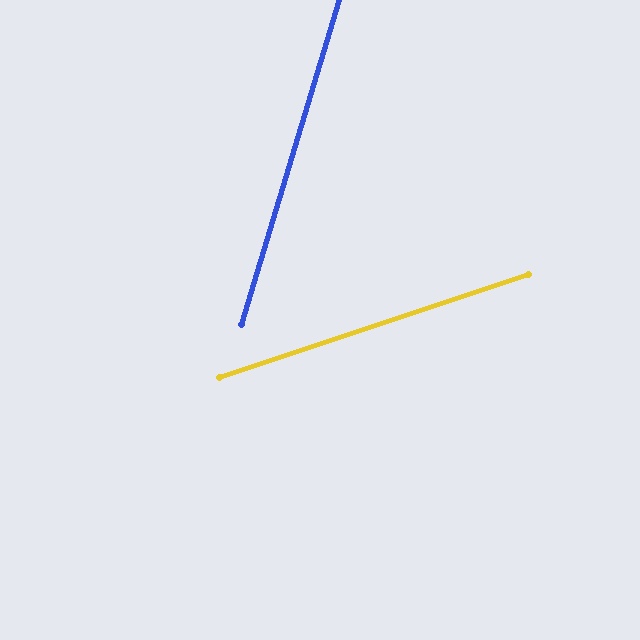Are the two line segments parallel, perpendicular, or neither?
Neither parallel nor perpendicular — they differ by about 55°.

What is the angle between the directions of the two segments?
Approximately 55 degrees.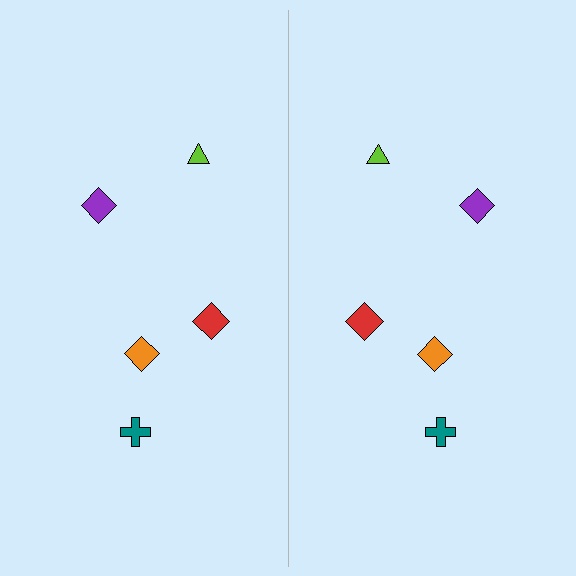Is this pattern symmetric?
Yes, this pattern has bilateral (reflection) symmetry.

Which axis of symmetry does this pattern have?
The pattern has a vertical axis of symmetry running through the center of the image.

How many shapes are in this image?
There are 10 shapes in this image.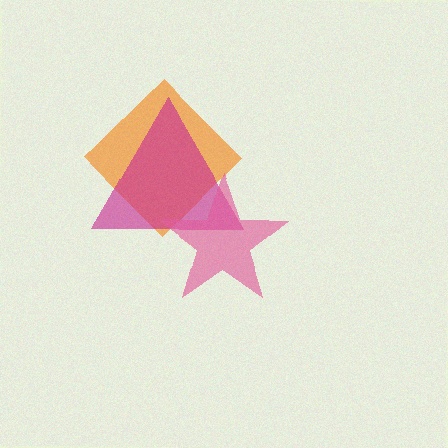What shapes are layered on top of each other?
The layered shapes are: an orange diamond, a magenta triangle, a pink star.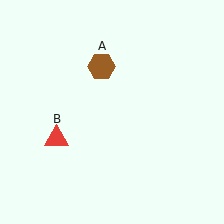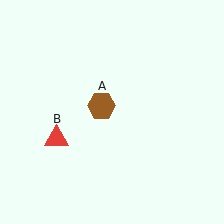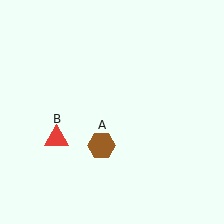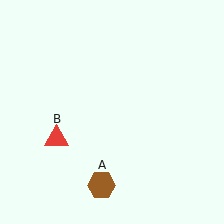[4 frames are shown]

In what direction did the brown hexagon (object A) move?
The brown hexagon (object A) moved down.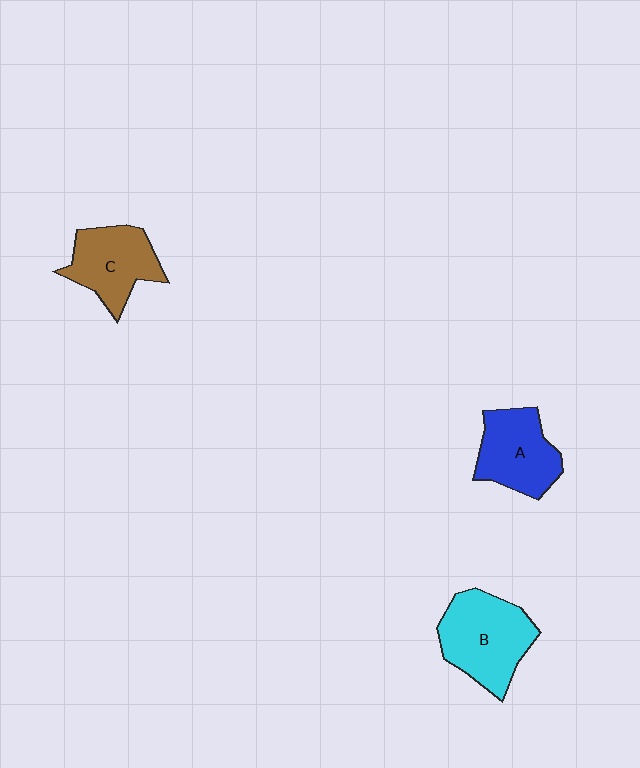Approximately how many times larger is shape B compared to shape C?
Approximately 1.2 times.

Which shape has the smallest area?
Shape C (brown).